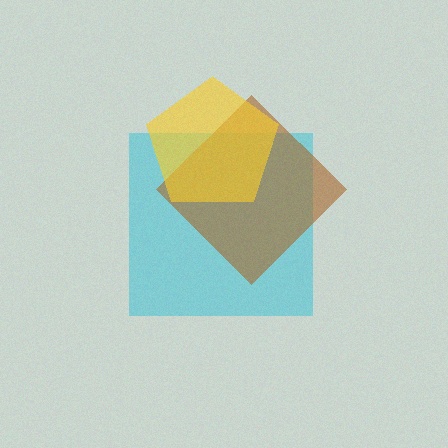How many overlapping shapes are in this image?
There are 3 overlapping shapes in the image.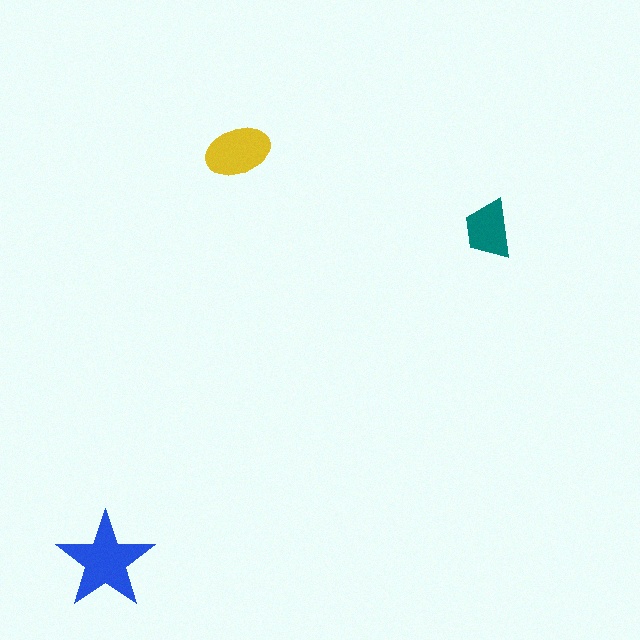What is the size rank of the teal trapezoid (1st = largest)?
3rd.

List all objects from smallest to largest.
The teal trapezoid, the yellow ellipse, the blue star.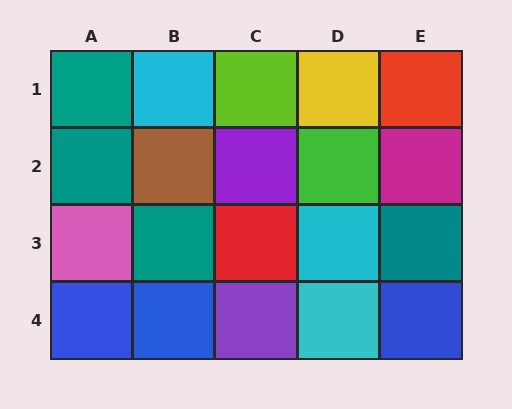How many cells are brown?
1 cell is brown.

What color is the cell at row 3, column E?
Teal.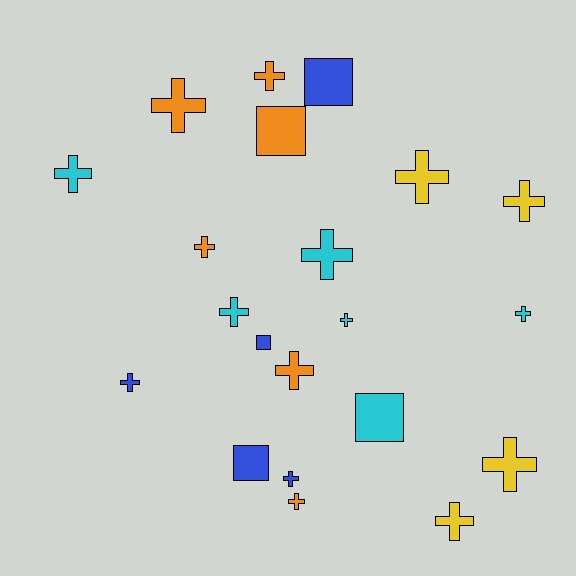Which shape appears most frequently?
Cross, with 16 objects.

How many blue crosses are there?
There are 2 blue crosses.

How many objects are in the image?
There are 21 objects.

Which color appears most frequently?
Orange, with 6 objects.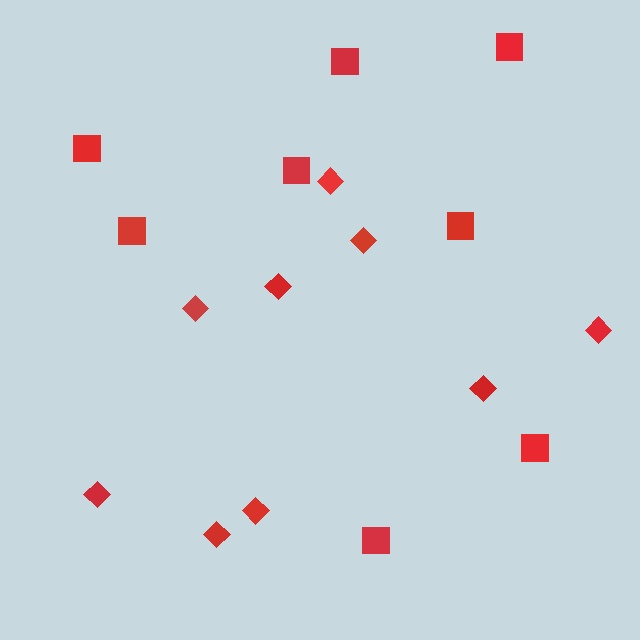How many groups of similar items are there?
There are 2 groups: one group of squares (8) and one group of diamonds (9).